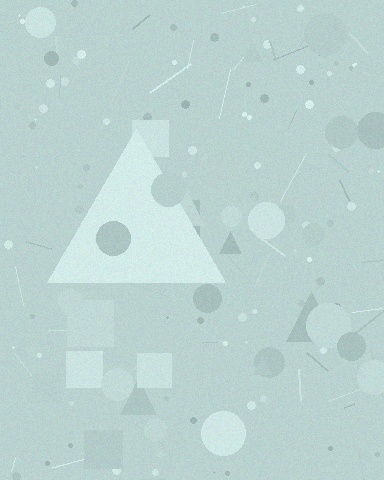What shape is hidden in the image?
A triangle is hidden in the image.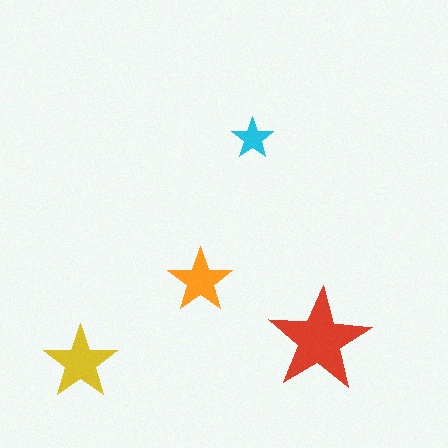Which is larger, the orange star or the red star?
The red one.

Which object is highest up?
The cyan star is topmost.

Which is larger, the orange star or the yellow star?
The yellow one.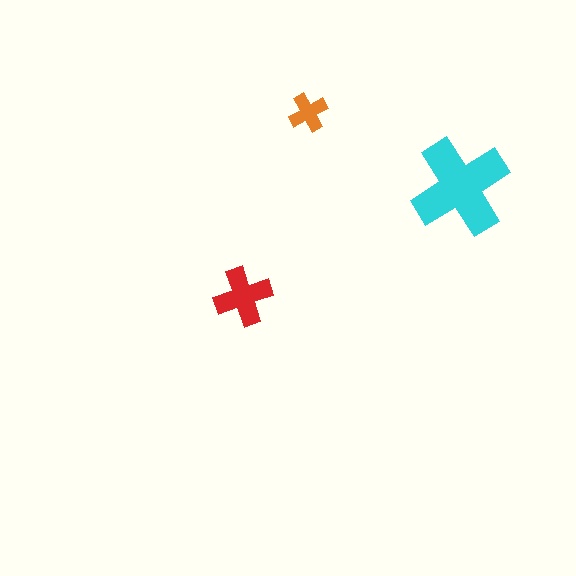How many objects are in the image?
There are 3 objects in the image.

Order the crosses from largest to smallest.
the cyan one, the red one, the orange one.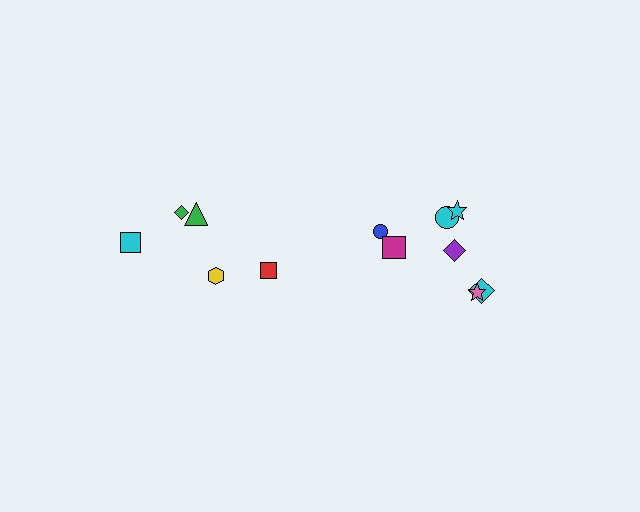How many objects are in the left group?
There are 5 objects.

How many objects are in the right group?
There are 7 objects.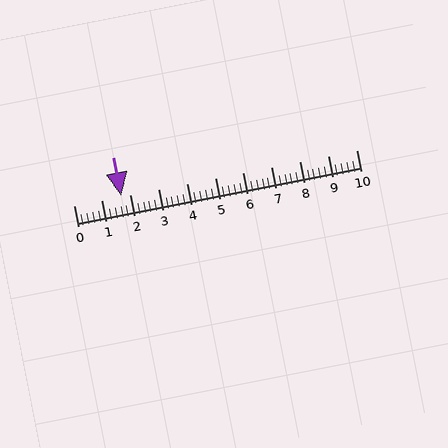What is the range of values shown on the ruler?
The ruler shows values from 0 to 10.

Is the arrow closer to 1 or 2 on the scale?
The arrow is closer to 2.